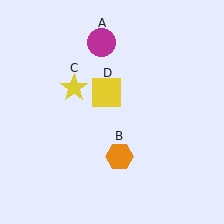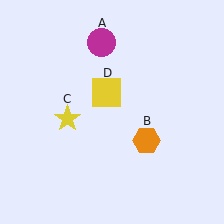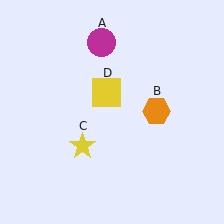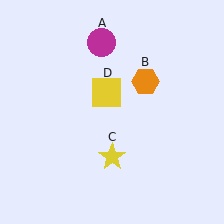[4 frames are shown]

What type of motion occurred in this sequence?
The orange hexagon (object B), yellow star (object C) rotated counterclockwise around the center of the scene.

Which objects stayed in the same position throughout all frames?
Magenta circle (object A) and yellow square (object D) remained stationary.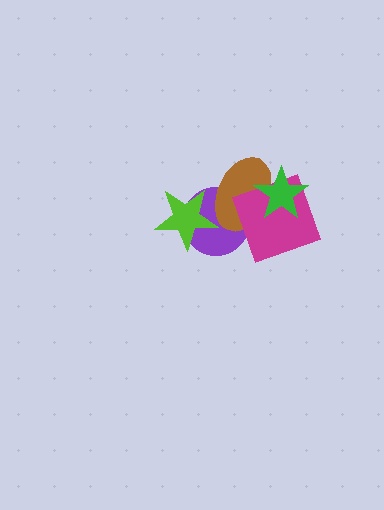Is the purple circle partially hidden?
Yes, it is partially covered by another shape.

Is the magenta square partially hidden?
Yes, it is partially covered by another shape.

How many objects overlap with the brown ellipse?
4 objects overlap with the brown ellipse.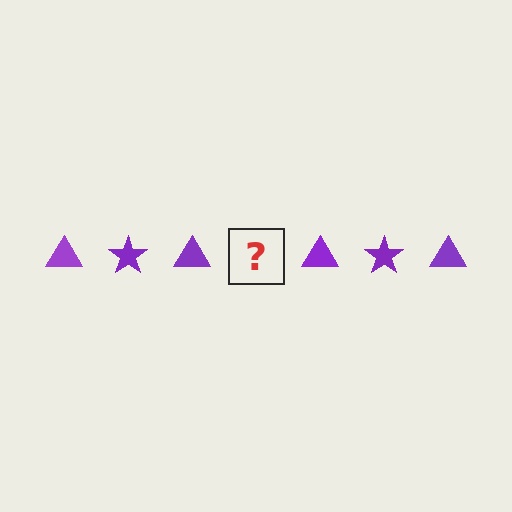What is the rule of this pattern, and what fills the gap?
The rule is that the pattern cycles through triangle, star shapes in purple. The gap should be filled with a purple star.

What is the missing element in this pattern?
The missing element is a purple star.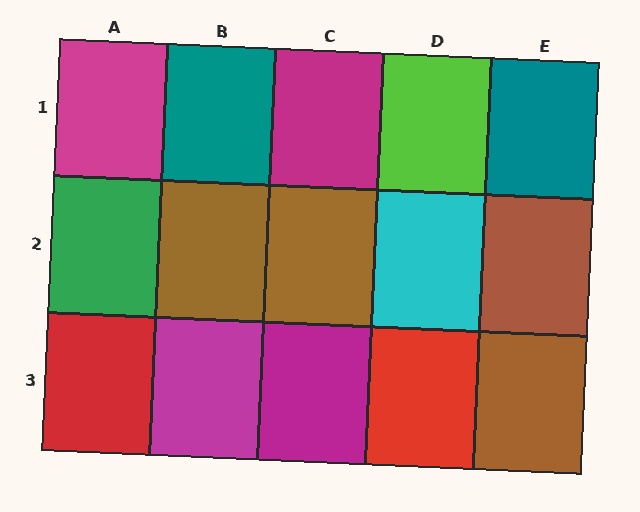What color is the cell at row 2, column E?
Brown.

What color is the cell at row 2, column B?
Brown.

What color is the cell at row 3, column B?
Magenta.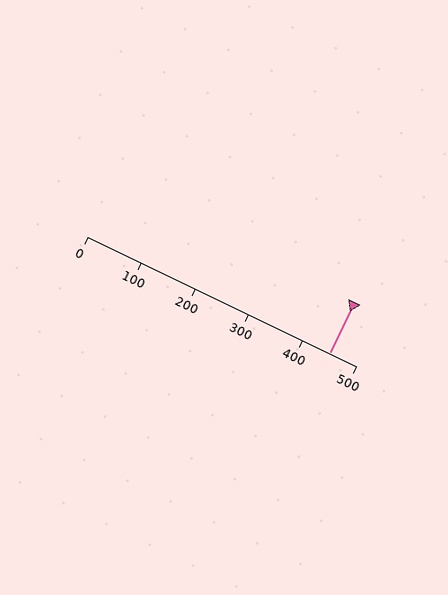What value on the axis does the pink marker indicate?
The marker indicates approximately 450.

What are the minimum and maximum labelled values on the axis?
The axis runs from 0 to 500.